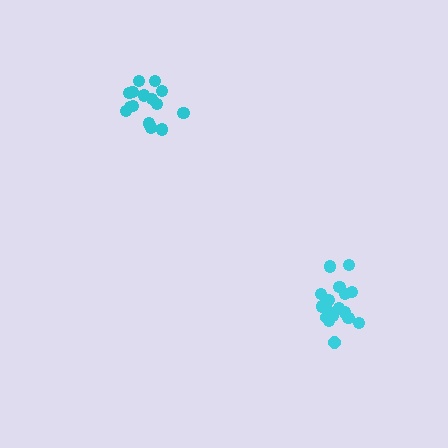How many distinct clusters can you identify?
There are 2 distinct clusters.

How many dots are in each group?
Group 1: 15 dots, Group 2: 17 dots (32 total).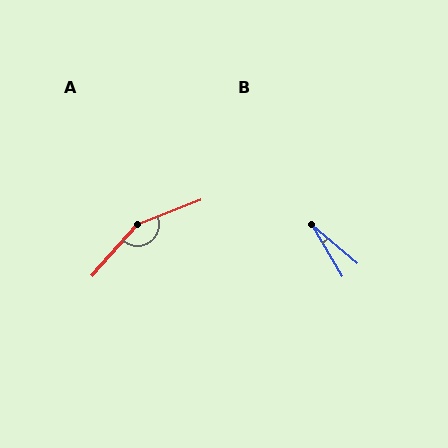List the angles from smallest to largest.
B (19°), A (152°).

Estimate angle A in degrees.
Approximately 152 degrees.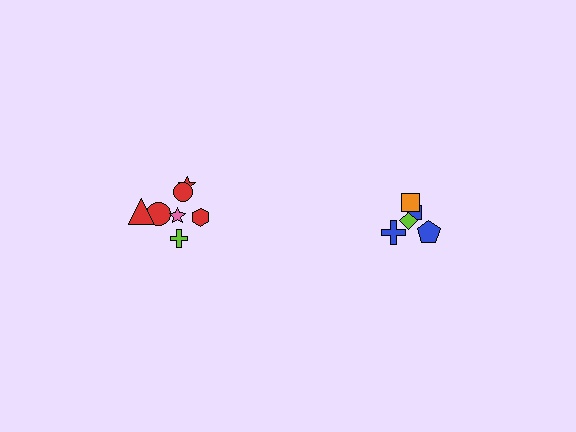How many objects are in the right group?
There are 5 objects.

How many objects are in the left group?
There are 7 objects.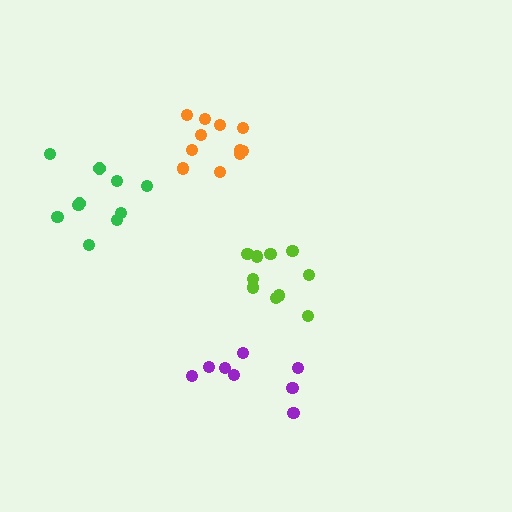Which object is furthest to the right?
The lime cluster is rightmost.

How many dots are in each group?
Group 1: 8 dots, Group 2: 10 dots, Group 3: 10 dots, Group 4: 11 dots (39 total).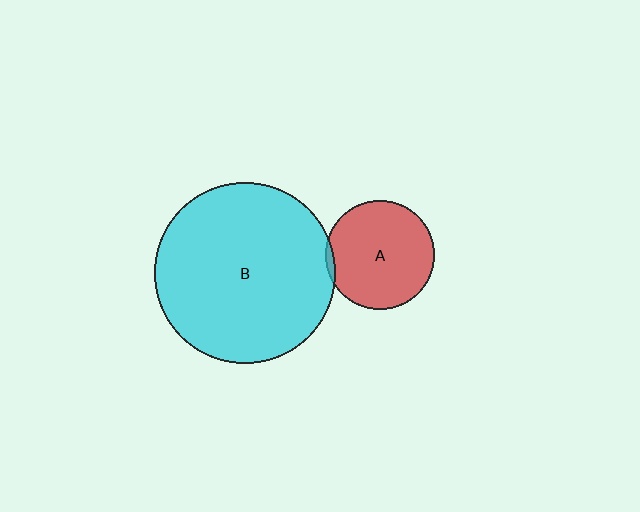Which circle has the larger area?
Circle B (cyan).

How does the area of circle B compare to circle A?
Approximately 2.8 times.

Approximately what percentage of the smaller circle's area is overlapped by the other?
Approximately 5%.